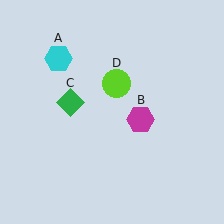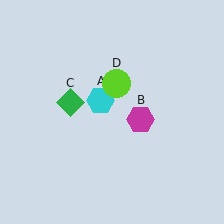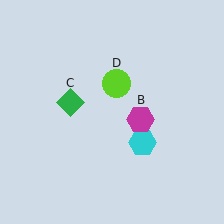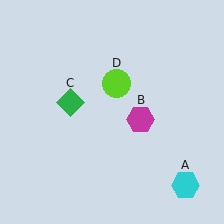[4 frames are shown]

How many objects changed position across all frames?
1 object changed position: cyan hexagon (object A).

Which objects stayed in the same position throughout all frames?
Magenta hexagon (object B) and green diamond (object C) and lime circle (object D) remained stationary.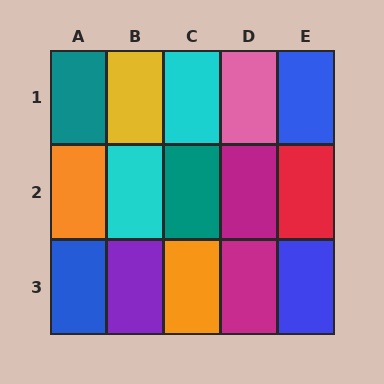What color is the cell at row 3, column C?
Orange.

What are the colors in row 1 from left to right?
Teal, yellow, cyan, pink, blue.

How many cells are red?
1 cell is red.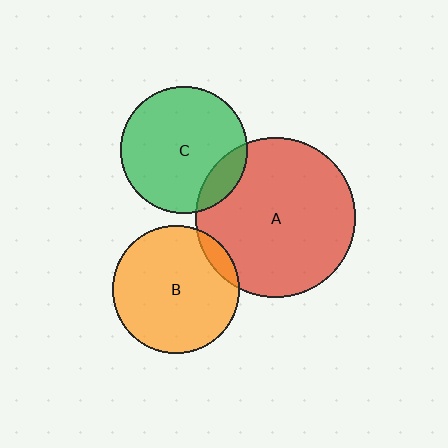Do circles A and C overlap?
Yes.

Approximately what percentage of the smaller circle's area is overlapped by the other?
Approximately 15%.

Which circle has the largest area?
Circle A (red).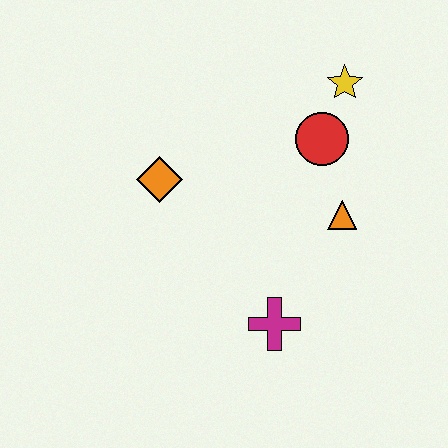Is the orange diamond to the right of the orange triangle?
No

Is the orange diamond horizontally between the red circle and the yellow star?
No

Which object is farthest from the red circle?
The magenta cross is farthest from the red circle.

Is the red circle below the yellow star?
Yes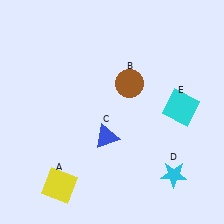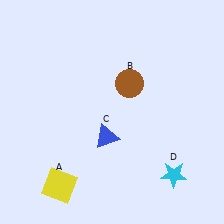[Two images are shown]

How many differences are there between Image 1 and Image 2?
There is 1 difference between the two images.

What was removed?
The cyan square (E) was removed in Image 2.